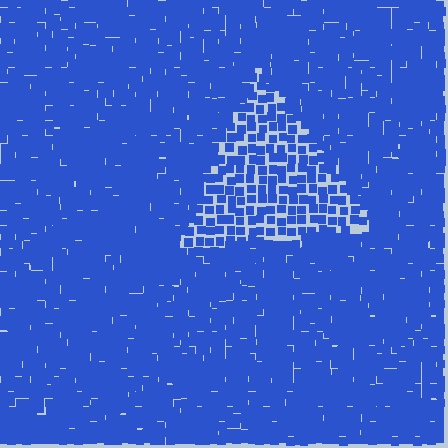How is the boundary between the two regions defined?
The boundary is defined by a change in element density (approximately 1.9x ratio). All elements are the same color, size, and shape.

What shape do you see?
I see a triangle.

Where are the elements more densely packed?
The elements are more densely packed outside the triangle boundary.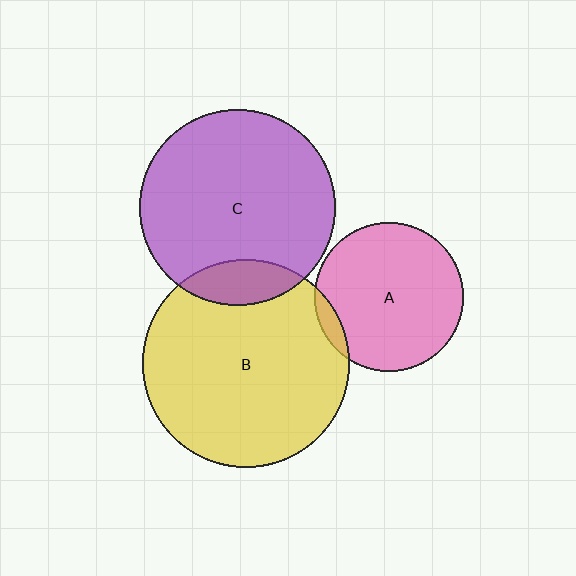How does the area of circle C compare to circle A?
Approximately 1.7 times.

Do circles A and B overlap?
Yes.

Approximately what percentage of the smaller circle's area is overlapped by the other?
Approximately 5%.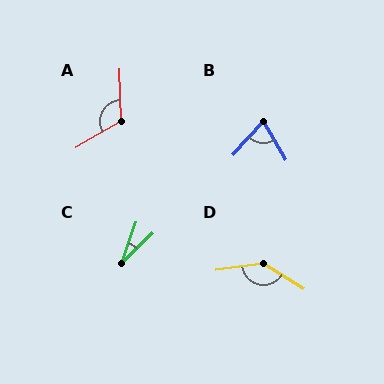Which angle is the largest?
D, at approximately 140 degrees.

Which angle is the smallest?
C, at approximately 27 degrees.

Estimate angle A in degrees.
Approximately 118 degrees.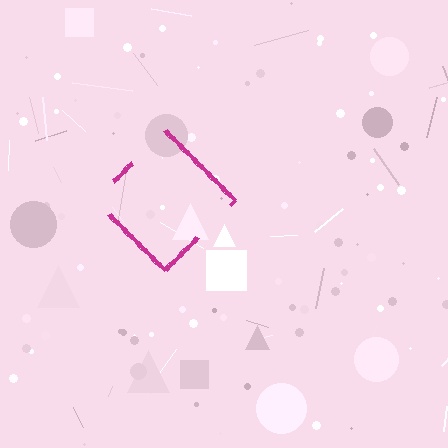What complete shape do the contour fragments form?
The contour fragments form a diamond.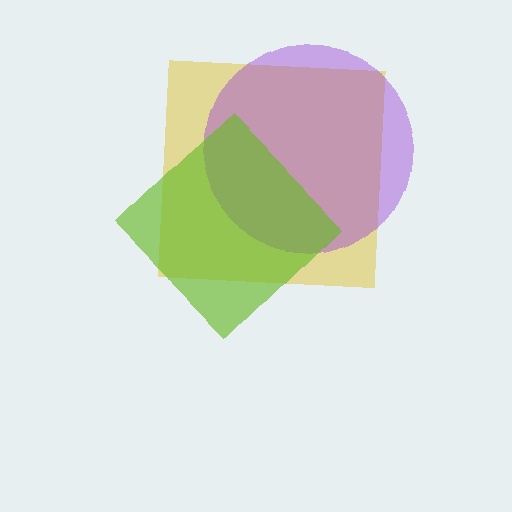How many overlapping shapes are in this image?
There are 3 overlapping shapes in the image.